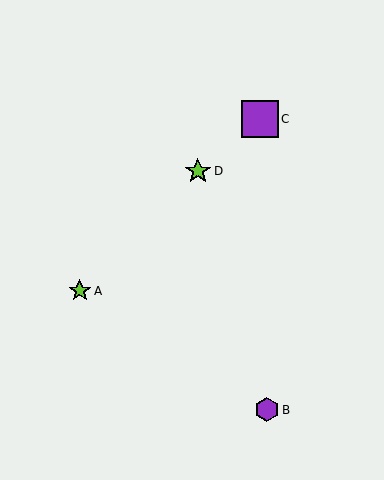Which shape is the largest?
The purple square (labeled C) is the largest.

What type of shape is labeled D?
Shape D is a lime star.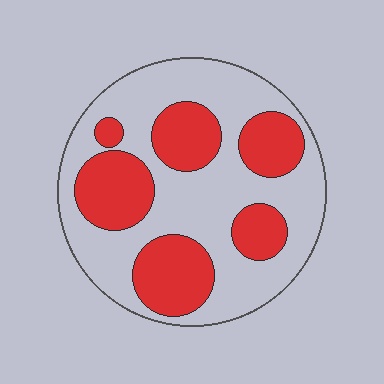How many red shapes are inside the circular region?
6.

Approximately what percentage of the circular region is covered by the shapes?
Approximately 35%.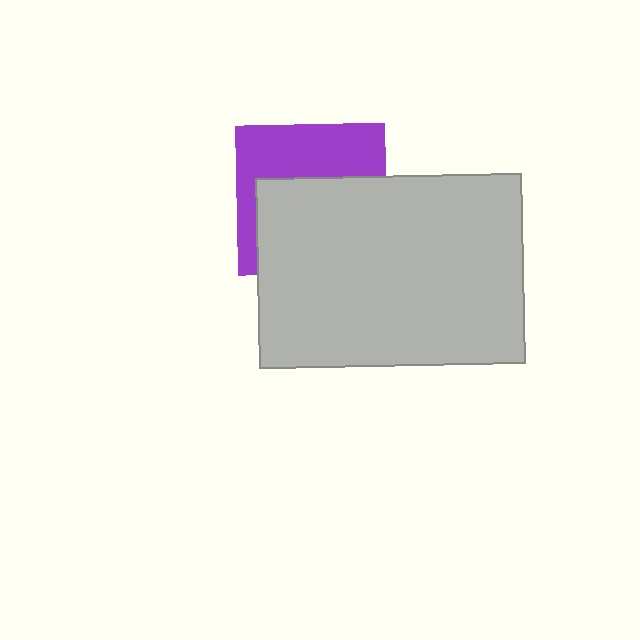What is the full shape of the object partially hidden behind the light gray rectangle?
The partially hidden object is a purple square.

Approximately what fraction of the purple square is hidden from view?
Roughly 56% of the purple square is hidden behind the light gray rectangle.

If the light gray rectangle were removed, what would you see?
You would see the complete purple square.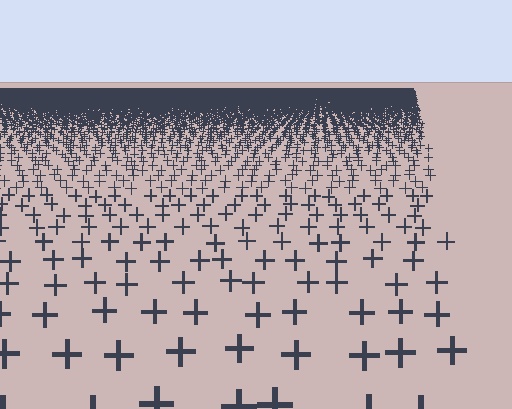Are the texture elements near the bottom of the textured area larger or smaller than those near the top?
Larger. Near the bottom, elements are closer to the viewer and appear at a bigger on-screen size.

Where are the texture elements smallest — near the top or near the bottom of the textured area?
Near the top.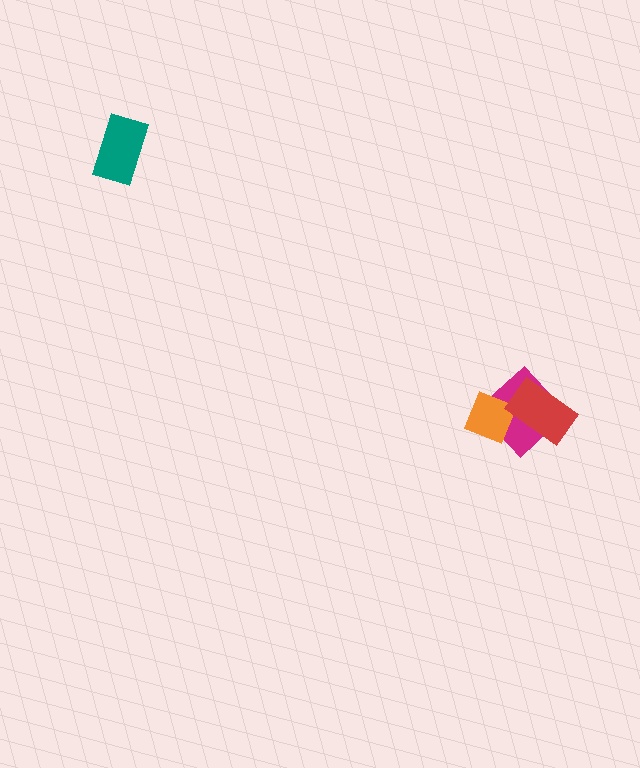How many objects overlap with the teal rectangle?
0 objects overlap with the teal rectangle.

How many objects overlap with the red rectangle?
2 objects overlap with the red rectangle.